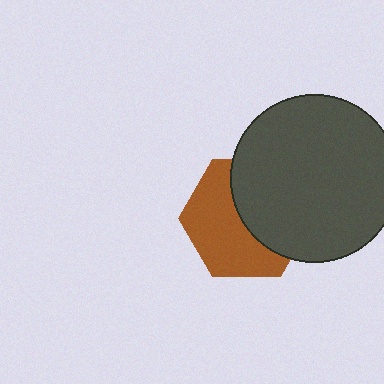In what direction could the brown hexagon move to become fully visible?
The brown hexagon could move left. That would shift it out from behind the dark gray circle entirely.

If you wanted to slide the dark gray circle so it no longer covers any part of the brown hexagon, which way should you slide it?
Slide it right — that is the most direct way to separate the two shapes.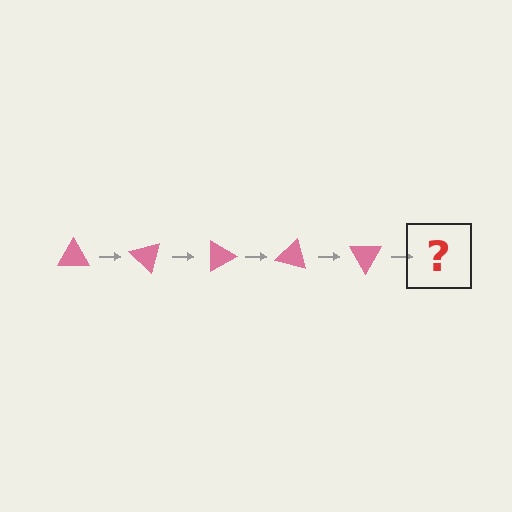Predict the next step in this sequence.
The next step is a pink triangle rotated 225 degrees.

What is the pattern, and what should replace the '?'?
The pattern is that the triangle rotates 45 degrees each step. The '?' should be a pink triangle rotated 225 degrees.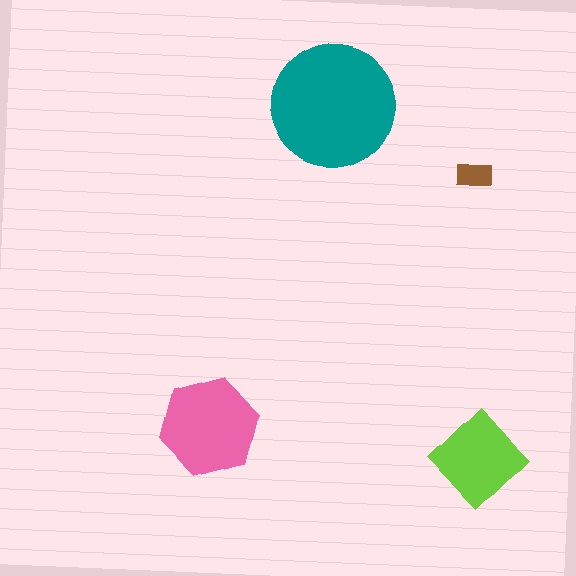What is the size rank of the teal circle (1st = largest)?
1st.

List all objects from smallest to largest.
The brown rectangle, the lime diamond, the pink hexagon, the teal circle.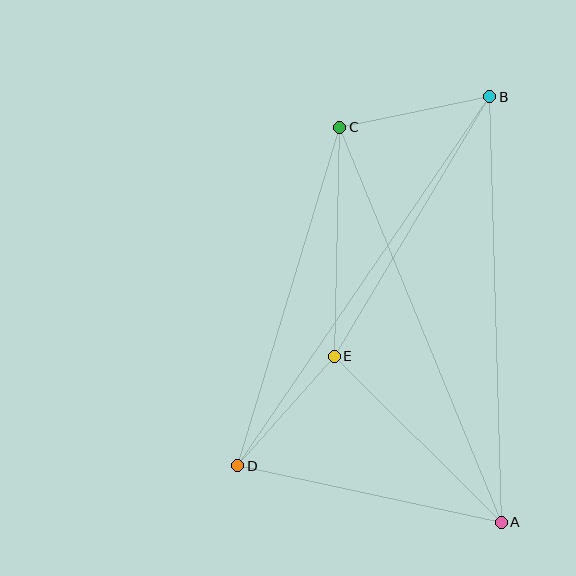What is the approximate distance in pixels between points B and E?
The distance between B and E is approximately 303 pixels.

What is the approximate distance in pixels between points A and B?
The distance between A and B is approximately 426 pixels.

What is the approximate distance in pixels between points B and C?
The distance between B and C is approximately 153 pixels.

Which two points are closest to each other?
Points D and E are closest to each other.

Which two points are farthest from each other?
Points B and D are farthest from each other.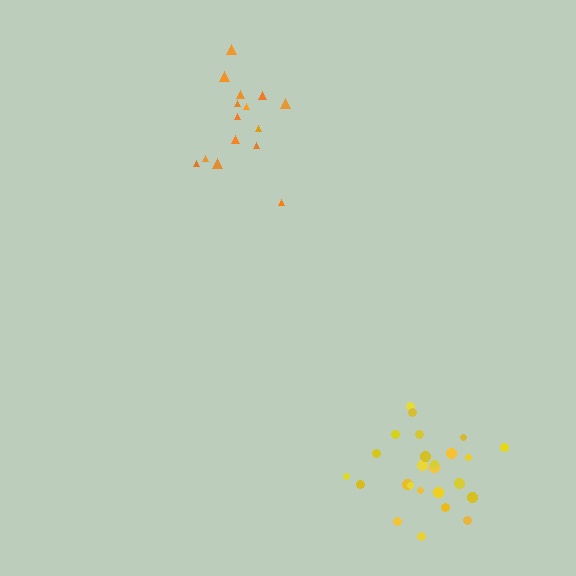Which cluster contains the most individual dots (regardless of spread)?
Yellow (25).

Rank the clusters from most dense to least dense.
yellow, orange.